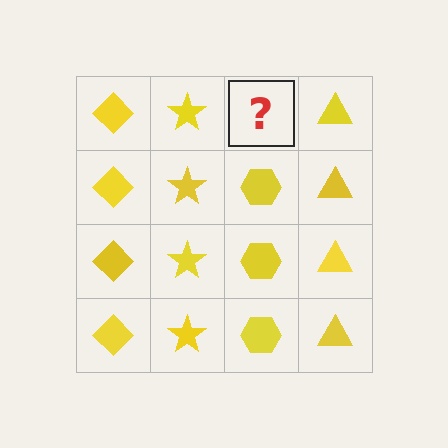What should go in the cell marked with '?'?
The missing cell should contain a yellow hexagon.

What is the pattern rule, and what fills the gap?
The rule is that each column has a consistent shape. The gap should be filled with a yellow hexagon.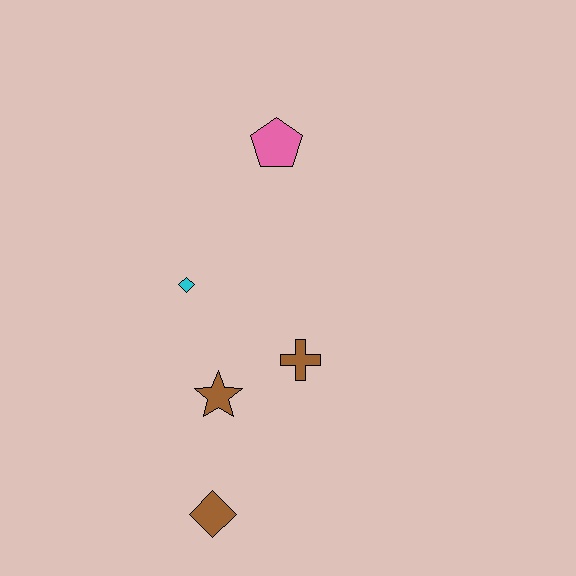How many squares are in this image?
There are no squares.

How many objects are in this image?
There are 5 objects.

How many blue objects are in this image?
There are no blue objects.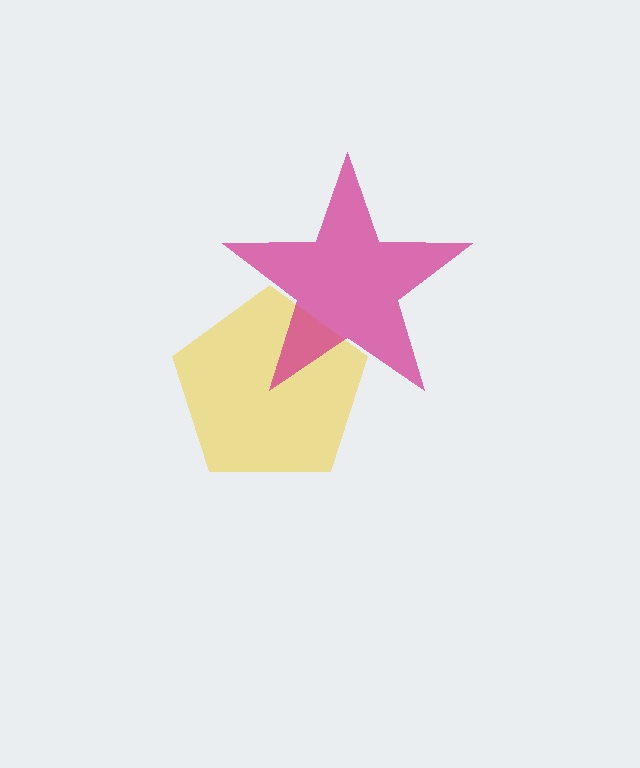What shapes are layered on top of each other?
The layered shapes are: a yellow pentagon, a magenta star.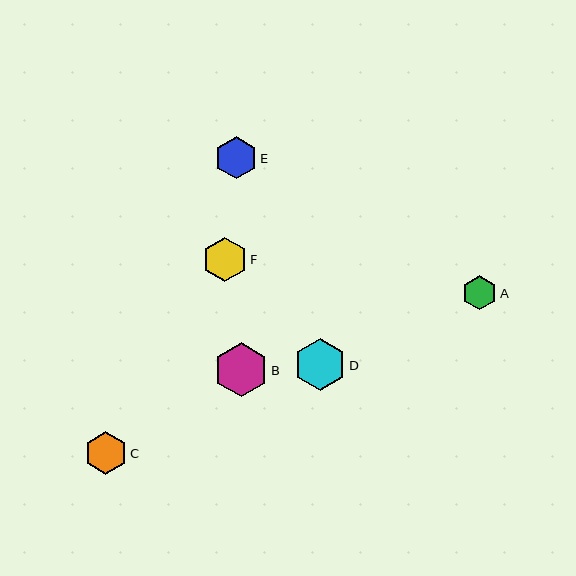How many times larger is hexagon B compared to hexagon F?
Hexagon B is approximately 1.2 times the size of hexagon F.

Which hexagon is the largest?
Hexagon B is the largest with a size of approximately 54 pixels.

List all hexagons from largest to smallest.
From largest to smallest: B, D, F, C, E, A.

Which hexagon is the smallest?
Hexagon A is the smallest with a size of approximately 34 pixels.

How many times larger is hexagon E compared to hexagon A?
Hexagon E is approximately 1.2 times the size of hexagon A.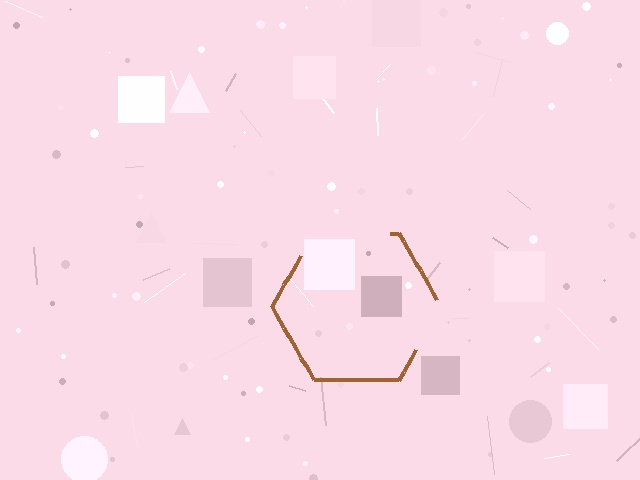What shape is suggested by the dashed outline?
The dashed outline suggests a hexagon.